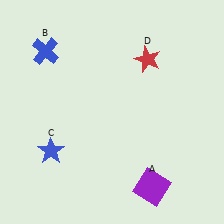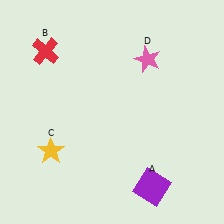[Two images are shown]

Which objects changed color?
B changed from blue to red. C changed from blue to yellow. D changed from red to pink.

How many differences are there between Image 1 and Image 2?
There are 3 differences between the two images.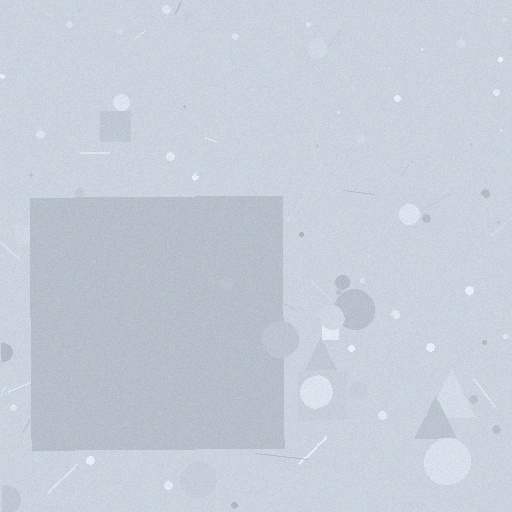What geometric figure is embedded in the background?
A square is embedded in the background.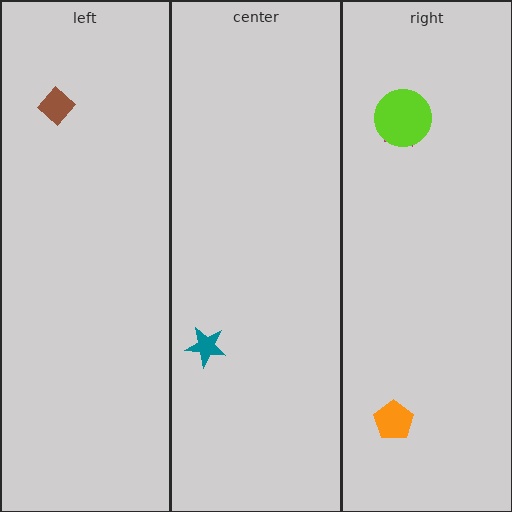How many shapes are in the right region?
3.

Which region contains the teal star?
The center region.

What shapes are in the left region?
The brown diamond.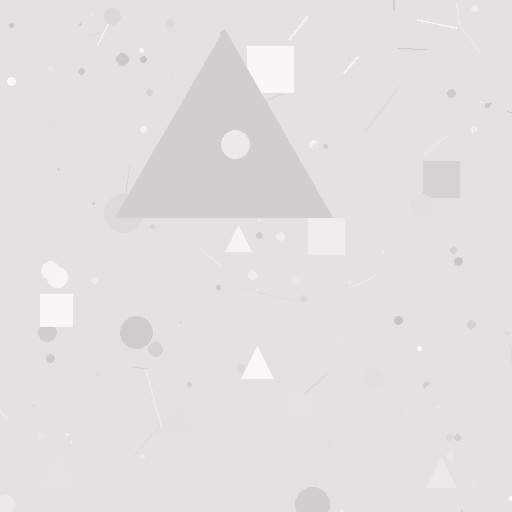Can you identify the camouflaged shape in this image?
The camouflaged shape is a triangle.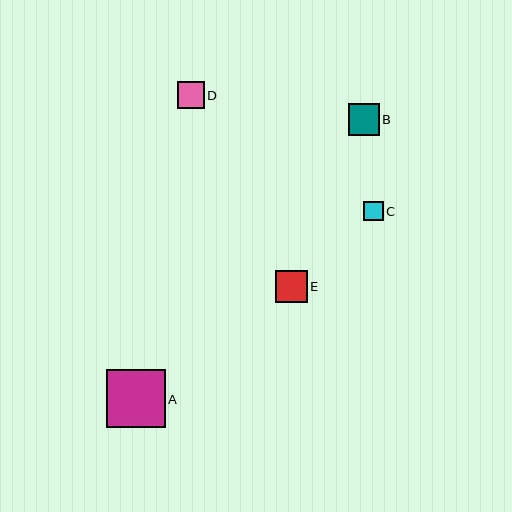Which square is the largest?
Square A is the largest with a size of approximately 58 pixels.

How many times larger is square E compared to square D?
Square E is approximately 1.2 times the size of square D.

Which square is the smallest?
Square C is the smallest with a size of approximately 20 pixels.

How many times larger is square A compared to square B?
Square A is approximately 1.9 times the size of square B.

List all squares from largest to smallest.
From largest to smallest: A, E, B, D, C.